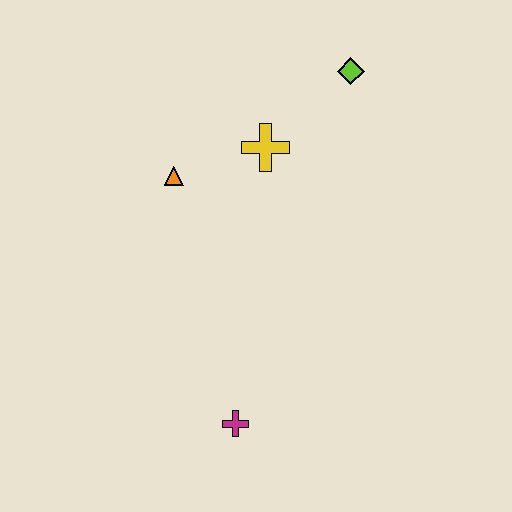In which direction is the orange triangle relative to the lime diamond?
The orange triangle is to the left of the lime diamond.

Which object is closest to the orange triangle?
The yellow cross is closest to the orange triangle.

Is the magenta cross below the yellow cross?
Yes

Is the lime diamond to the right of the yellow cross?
Yes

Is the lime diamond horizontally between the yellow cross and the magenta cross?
No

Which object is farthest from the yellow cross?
The magenta cross is farthest from the yellow cross.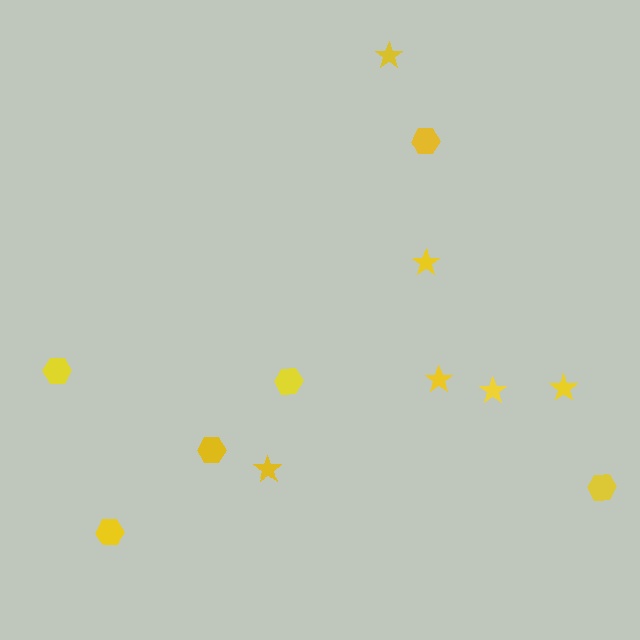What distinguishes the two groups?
There are 2 groups: one group of hexagons (6) and one group of stars (6).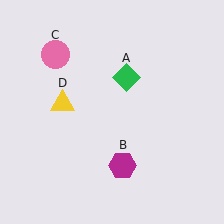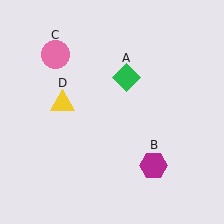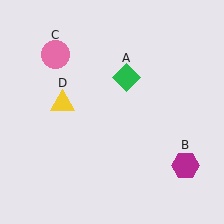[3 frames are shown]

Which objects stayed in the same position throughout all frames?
Green diamond (object A) and pink circle (object C) and yellow triangle (object D) remained stationary.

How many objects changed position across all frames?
1 object changed position: magenta hexagon (object B).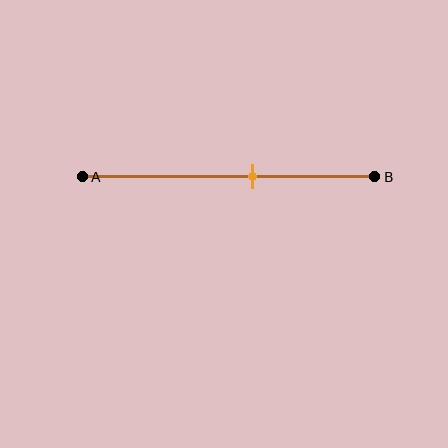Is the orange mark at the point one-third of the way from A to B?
No, the mark is at about 60% from A, not at the 33% one-third point.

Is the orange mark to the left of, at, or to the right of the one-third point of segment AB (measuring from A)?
The orange mark is to the right of the one-third point of segment AB.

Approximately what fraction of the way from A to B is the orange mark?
The orange mark is approximately 60% of the way from A to B.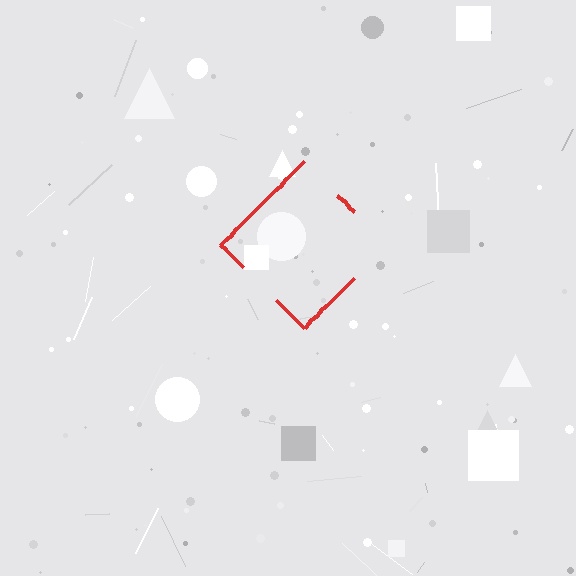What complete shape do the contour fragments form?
The contour fragments form a diamond.